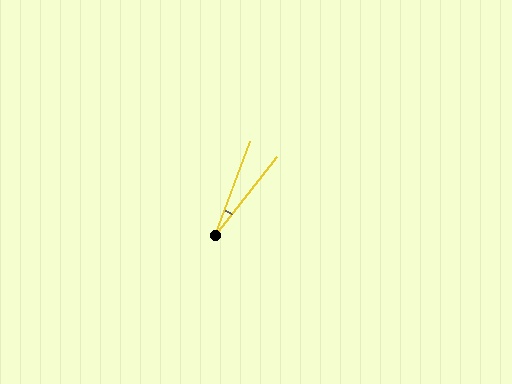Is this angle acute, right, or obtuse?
It is acute.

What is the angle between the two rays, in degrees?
Approximately 18 degrees.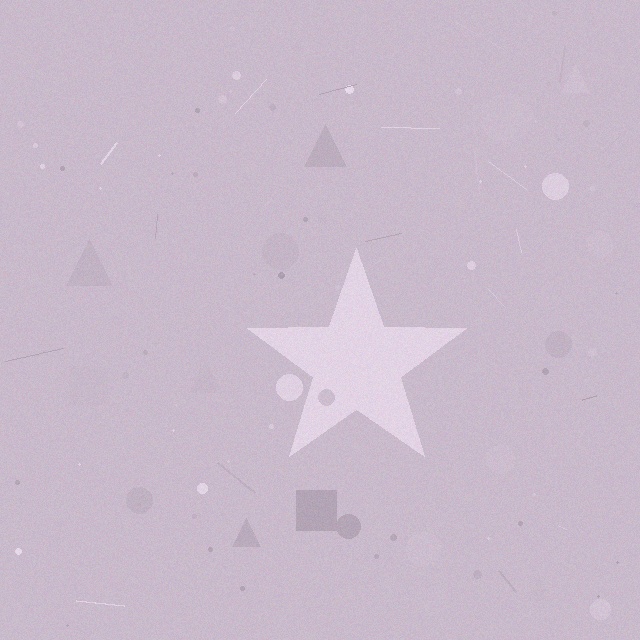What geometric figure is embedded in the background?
A star is embedded in the background.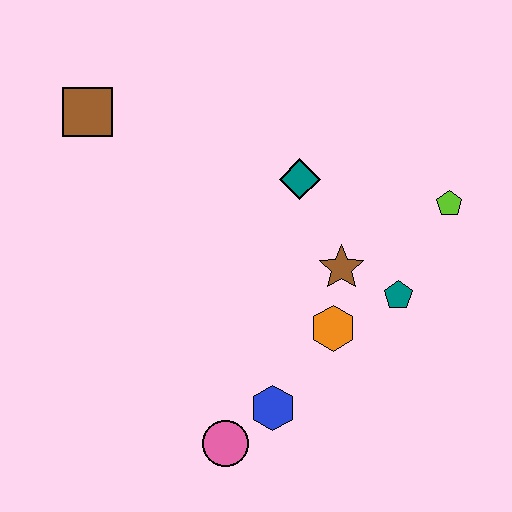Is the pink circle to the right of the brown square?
Yes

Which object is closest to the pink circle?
The blue hexagon is closest to the pink circle.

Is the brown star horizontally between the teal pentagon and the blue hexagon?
Yes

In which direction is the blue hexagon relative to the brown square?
The blue hexagon is below the brown square.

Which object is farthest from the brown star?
The brown square is farthest from the brown star.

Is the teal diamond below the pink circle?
No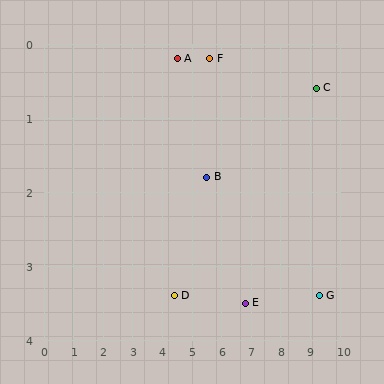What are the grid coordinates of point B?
Point B is at approximately (5.5, 1.8).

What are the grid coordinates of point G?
Point G is at approximately (9.3, 3.4).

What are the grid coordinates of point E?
Point E is at approximately (6.8, 3.5).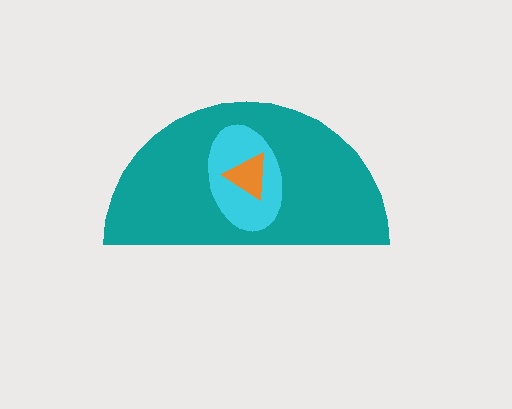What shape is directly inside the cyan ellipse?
The orange triangle.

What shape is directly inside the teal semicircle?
The cyan ellipse.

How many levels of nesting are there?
3.